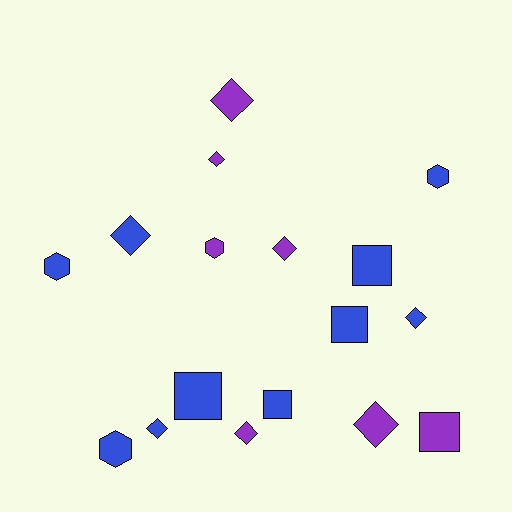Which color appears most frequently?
Blue, with 10 objects.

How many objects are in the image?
There are 17 objects.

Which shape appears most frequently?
Diamond, with 8 objects.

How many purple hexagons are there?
There is 1 purple hexagon.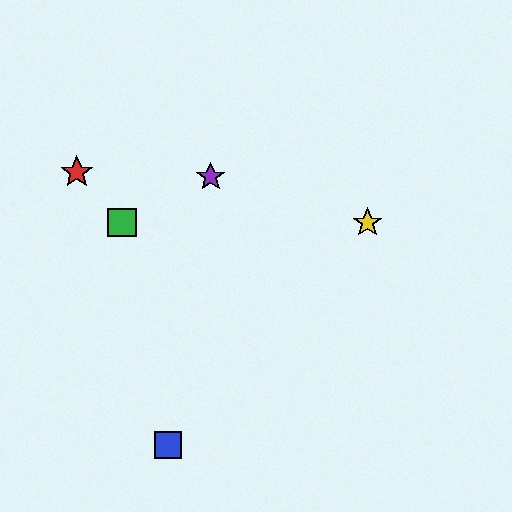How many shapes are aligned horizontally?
2 shapes (the green square, the yellow star) are aligned horizontally.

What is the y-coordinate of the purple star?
The purple star is at y≈177.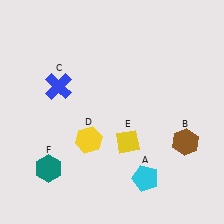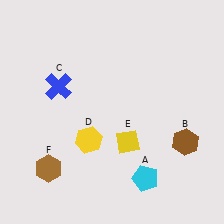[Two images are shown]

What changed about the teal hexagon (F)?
In Image 1, F is teal. In Image 2, it changed to brown.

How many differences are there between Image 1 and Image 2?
There is 1 difference between the two images.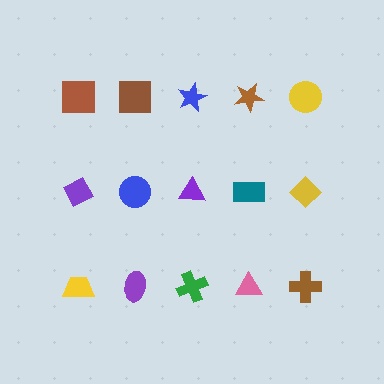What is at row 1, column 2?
A brown square.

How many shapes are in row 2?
5 shapes.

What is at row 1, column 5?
A yellow circle.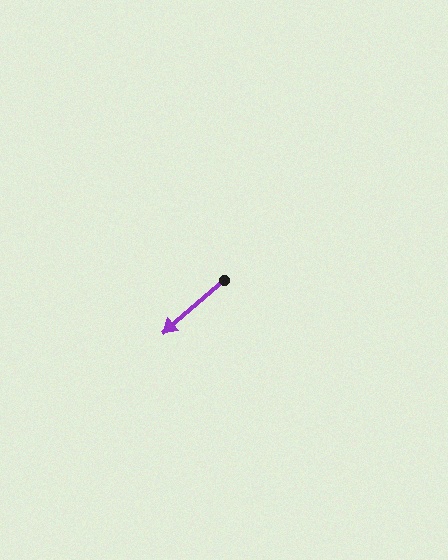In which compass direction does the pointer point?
Southwest.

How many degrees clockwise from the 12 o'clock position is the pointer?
Approximately 229 degrees.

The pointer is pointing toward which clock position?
Roughly 8 o'clock.